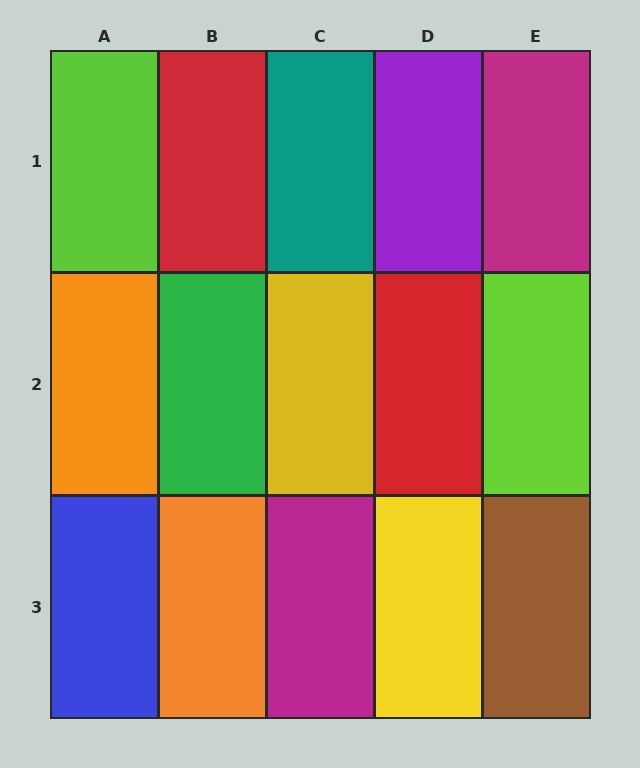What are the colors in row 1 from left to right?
Lime, red, teal, purple, magenta.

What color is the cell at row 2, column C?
Yellow.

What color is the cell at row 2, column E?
Lime.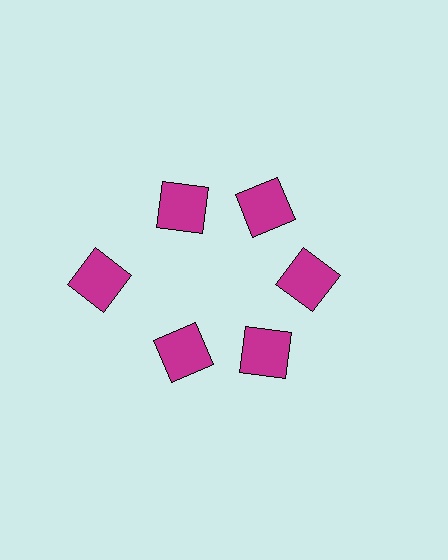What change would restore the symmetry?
The symmetry would be restored by moving it inward, back onto the ring so that all 6 squares sit at equal angles and equal distance from the center.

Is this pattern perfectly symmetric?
No. The 6 magenta squares are arranged in a ring, but one element near the 9 o'clock position is pushed outward from the center, breaking the 6-fold rotational symmetry.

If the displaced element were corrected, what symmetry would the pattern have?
It would have 6-fold rotational symmetry — the pattern would map onto itself every 60 degrees.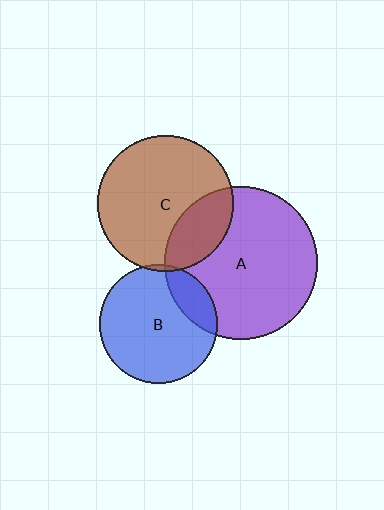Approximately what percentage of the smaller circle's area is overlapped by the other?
Approximately 5%.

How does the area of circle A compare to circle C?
Approximately 1.3 times.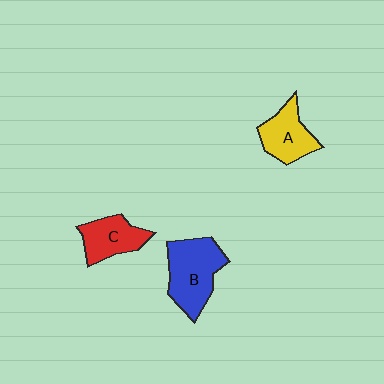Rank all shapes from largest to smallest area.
From largest to smallest: B (blue), A (yellow), C (red).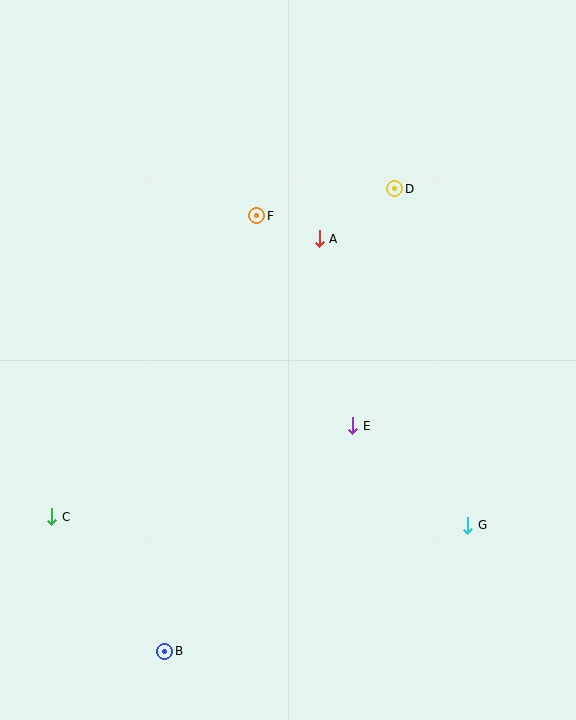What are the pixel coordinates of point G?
Point G is at (468, 525).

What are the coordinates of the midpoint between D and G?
The midpoint between D and G is at (431, 357).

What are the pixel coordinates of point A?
Point A is at (319, 239).